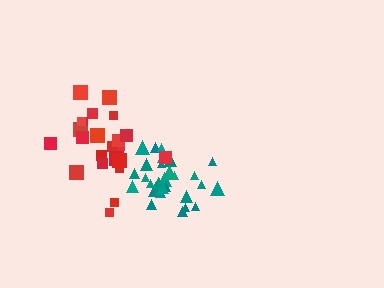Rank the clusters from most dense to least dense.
teal, red.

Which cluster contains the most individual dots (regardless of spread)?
Teal (29).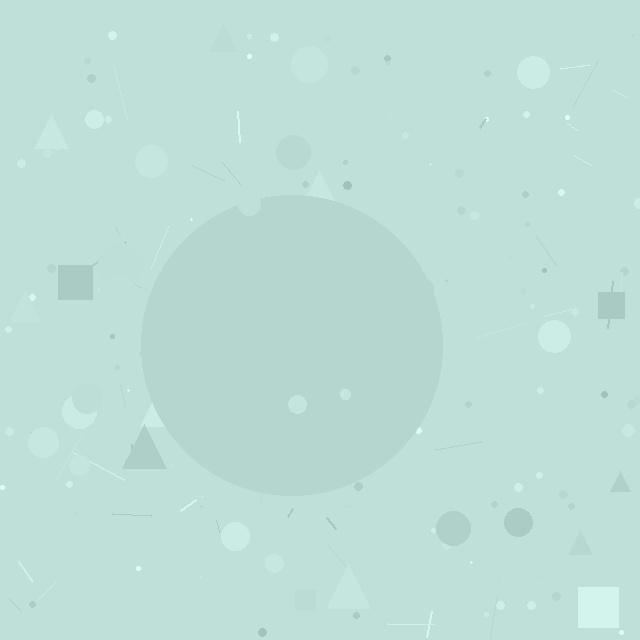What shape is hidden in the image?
A circle is hidden in the image.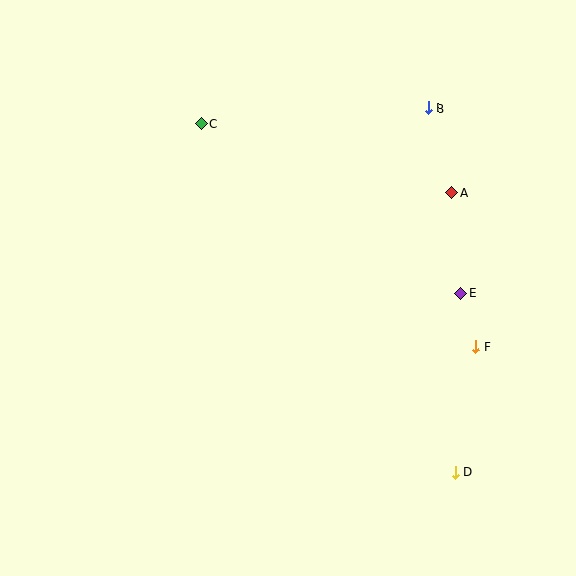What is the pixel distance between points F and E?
The distance between F and E is 56 pixels.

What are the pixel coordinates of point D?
Point D is at (455, 472).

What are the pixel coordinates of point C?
Point C is at (201, 124).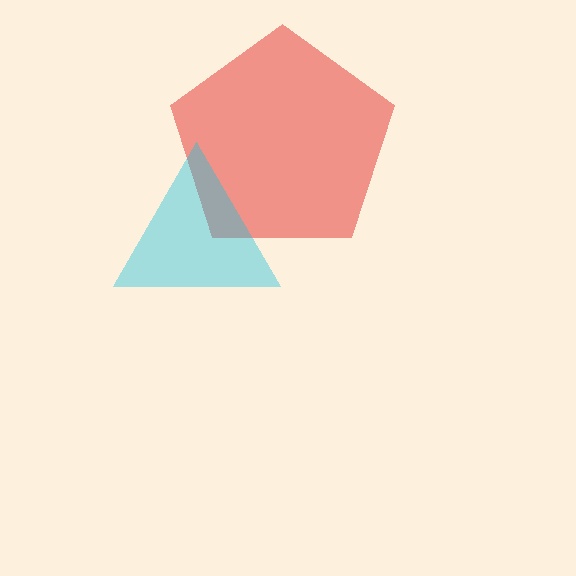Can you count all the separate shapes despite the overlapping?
Yes, there are 2 separate shapes.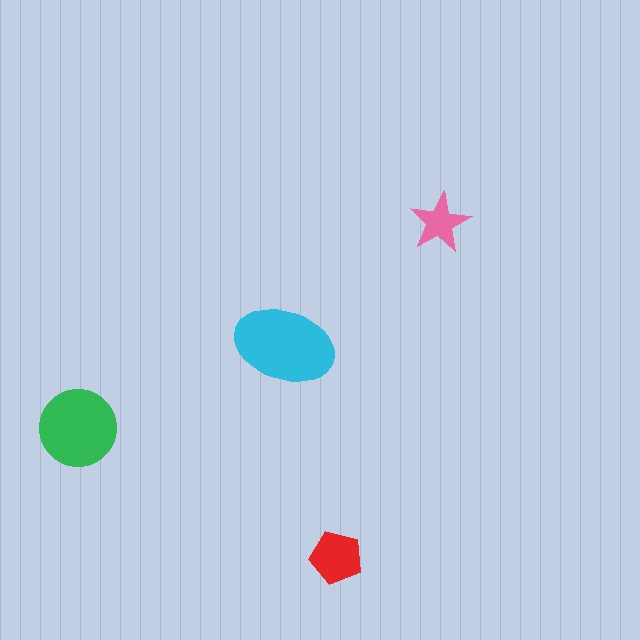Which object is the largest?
The cyan ellipse.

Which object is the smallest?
The pink star.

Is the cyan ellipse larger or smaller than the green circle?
Larger.